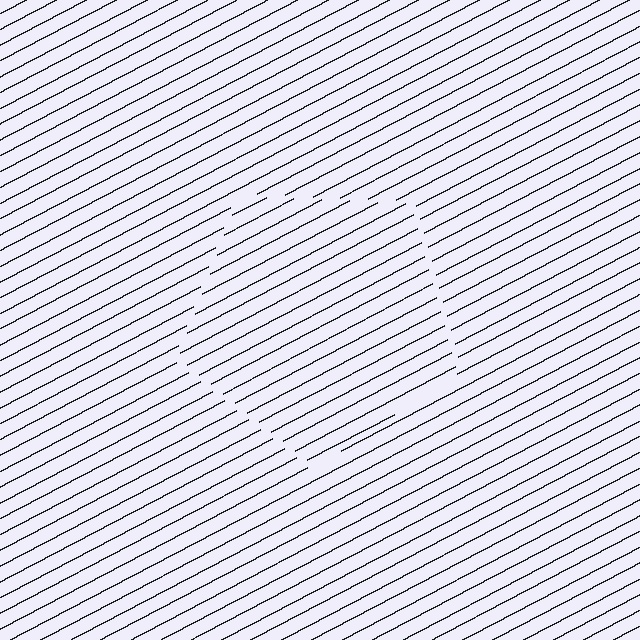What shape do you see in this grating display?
An illusory pentagon. The interior of the shape contains the same grating, shifted by half a period — the contour is defined by the phase discontinuity where line-ends from the inner and outer gratings abut.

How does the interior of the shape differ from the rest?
The interior of the shape contains the same grating, shifted by half a period — the contour is defined by the phase discontinuity where line-ends from the inner and outer gratings abut.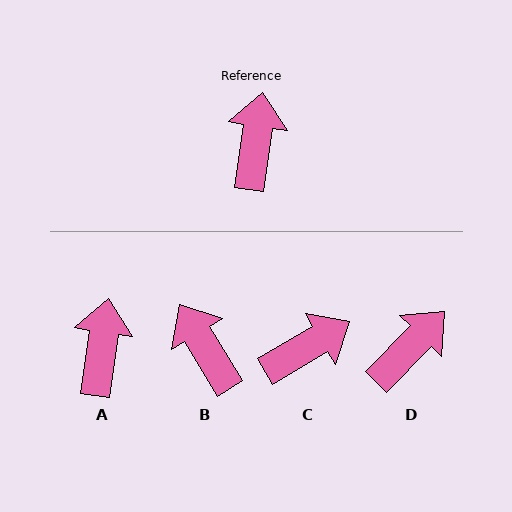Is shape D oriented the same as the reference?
No, it is off by about 36 degrees.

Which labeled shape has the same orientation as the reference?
A.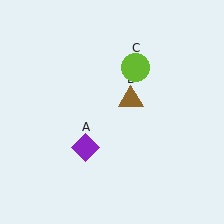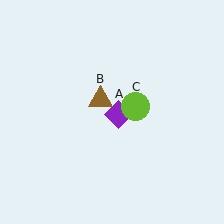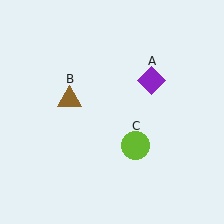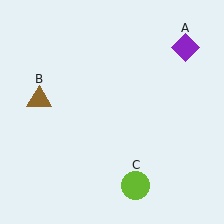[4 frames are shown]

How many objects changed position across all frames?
3 objects changed position: purple diamond (object A), brown triangle (object B), lime circle (object C).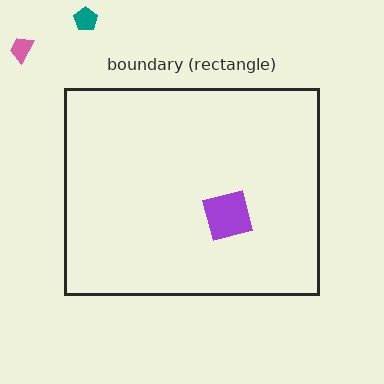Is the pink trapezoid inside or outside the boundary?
Outside.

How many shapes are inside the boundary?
1 inside, 2 outside.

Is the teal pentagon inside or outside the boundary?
Outside.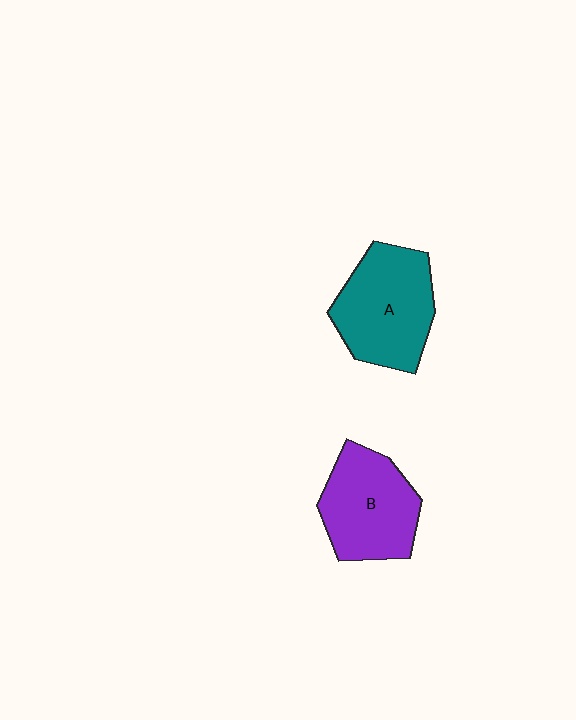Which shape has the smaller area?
Shape B (purple).